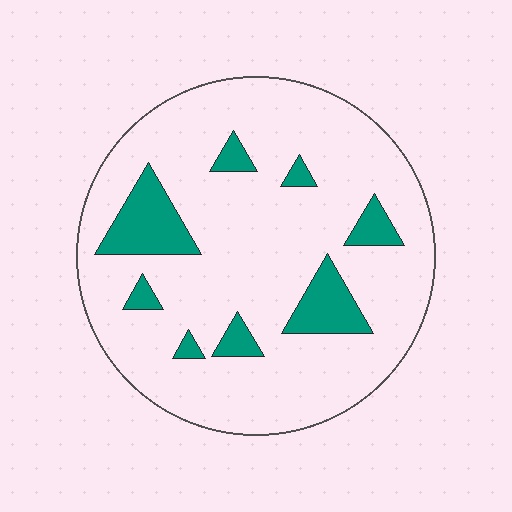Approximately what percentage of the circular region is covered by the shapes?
Approximately 15%.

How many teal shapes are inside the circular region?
8.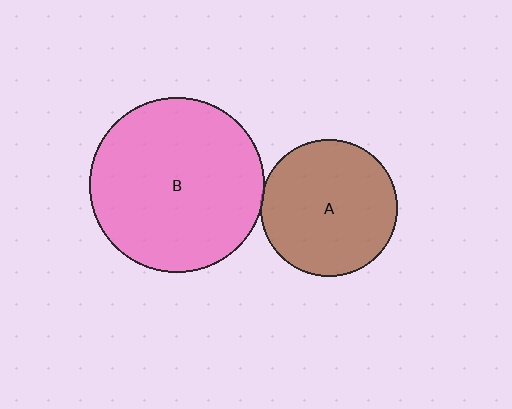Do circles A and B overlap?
Yes.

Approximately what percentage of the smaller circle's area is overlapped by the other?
Approximately 5%.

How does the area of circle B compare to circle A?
Approximately 1.6 times.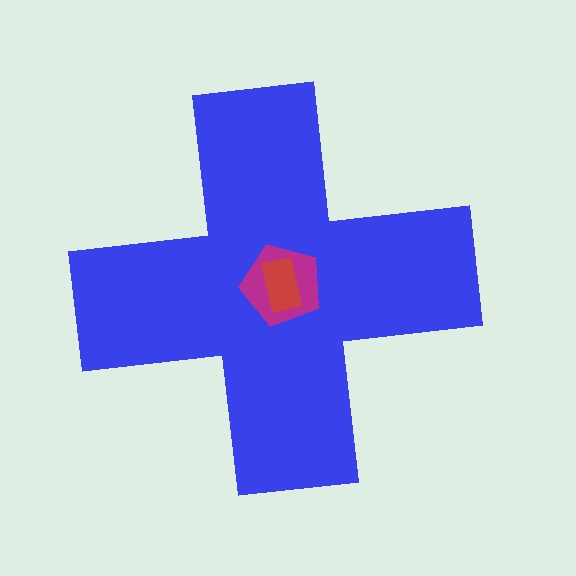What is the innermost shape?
The red rectangle.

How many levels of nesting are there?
3.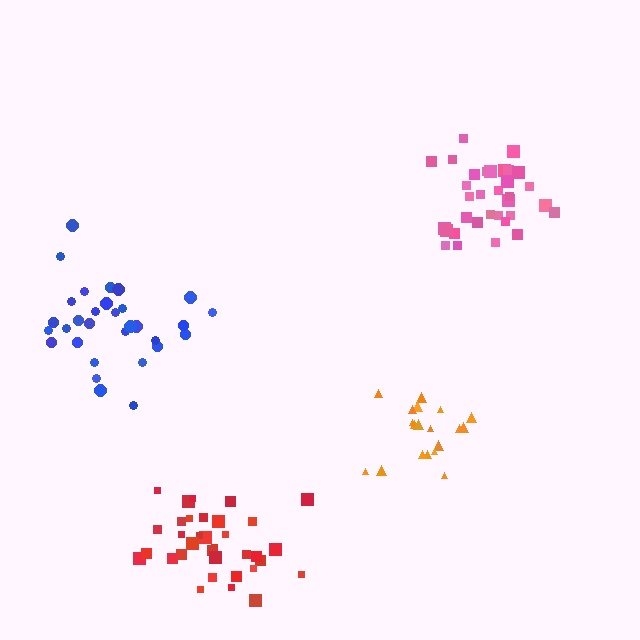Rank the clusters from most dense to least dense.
pink, orange, red, blue.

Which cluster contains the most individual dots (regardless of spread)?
Red (34).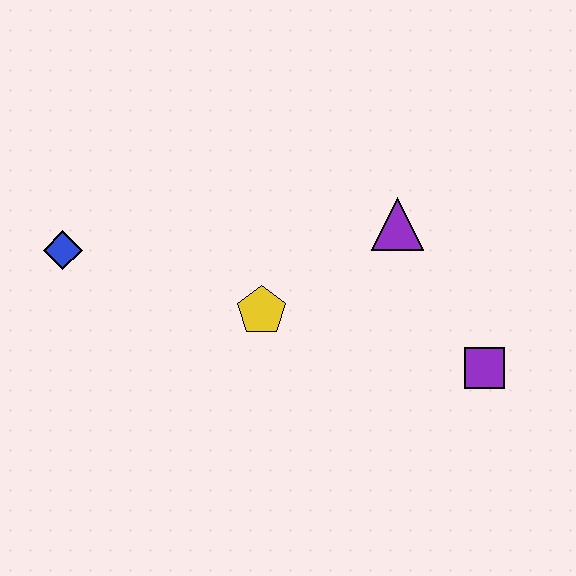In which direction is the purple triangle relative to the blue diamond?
The purple triangle is to the right of the blue diamond.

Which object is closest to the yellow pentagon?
The purple triangle is closest to the yellow pentagon.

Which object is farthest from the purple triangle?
The blue diamond is farthest from the purple triangle.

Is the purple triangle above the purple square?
Yes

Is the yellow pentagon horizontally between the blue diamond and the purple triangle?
Yes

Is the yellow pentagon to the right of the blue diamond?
Yes